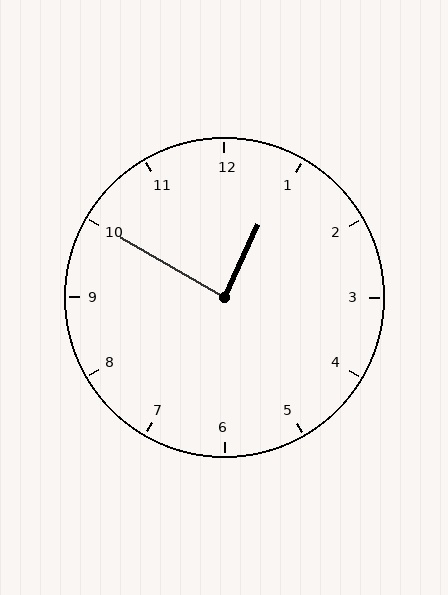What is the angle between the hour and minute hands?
Approximately 85 degrees.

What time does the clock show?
12:50.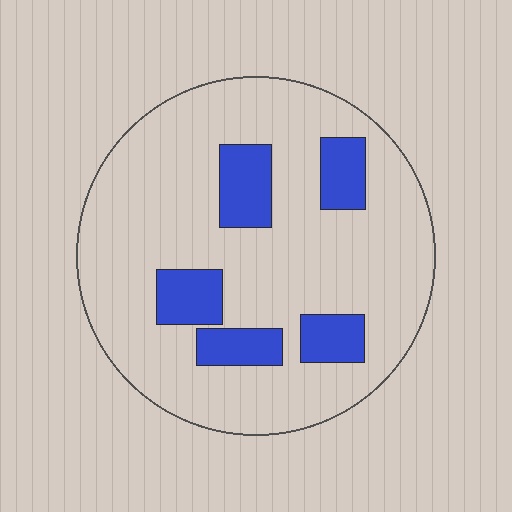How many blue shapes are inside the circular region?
5.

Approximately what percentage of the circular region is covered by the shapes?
Approximately 20%.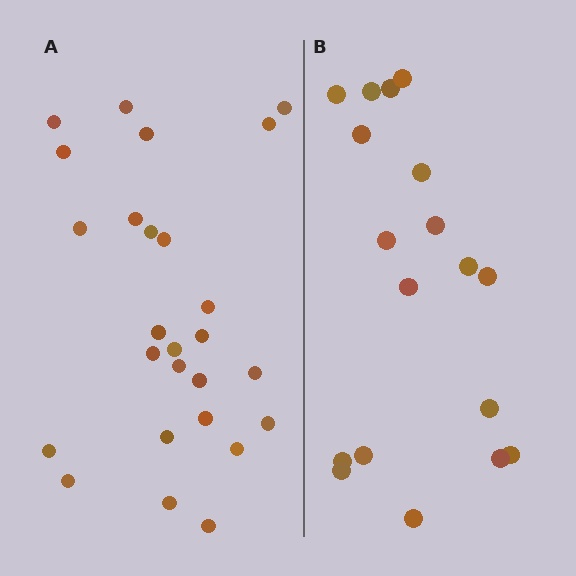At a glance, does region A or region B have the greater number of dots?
Region A (the left region) has more dots.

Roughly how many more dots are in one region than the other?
Region A has roughly 8 or so more dots than region B.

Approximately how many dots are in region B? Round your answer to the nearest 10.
About 20 dots. (The exact count is 18, which rounds to 20.)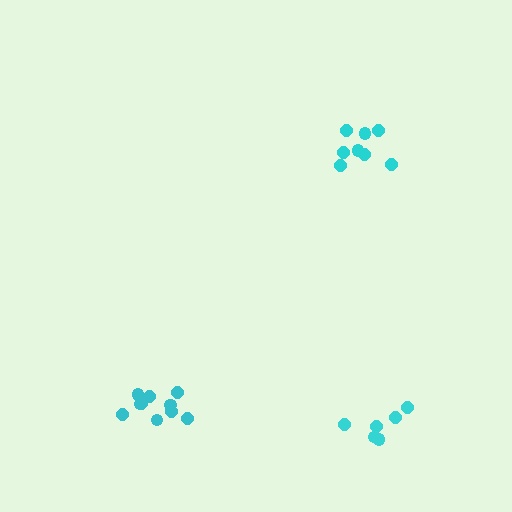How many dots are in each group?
Group 1: 10 dots, Group 2: 8 dots, Group 3: 6 dots (24 total).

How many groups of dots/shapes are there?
There are 3 groups.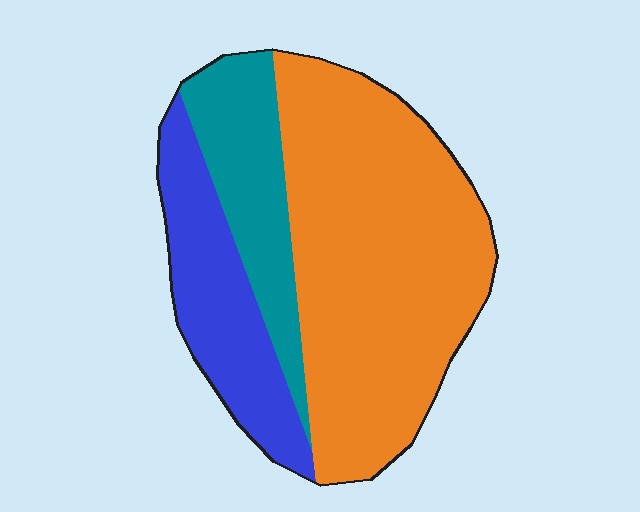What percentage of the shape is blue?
Blue takes up about one fifth (1/5) of the shape.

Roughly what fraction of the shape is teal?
Teal covers roughly 20% of the shape.